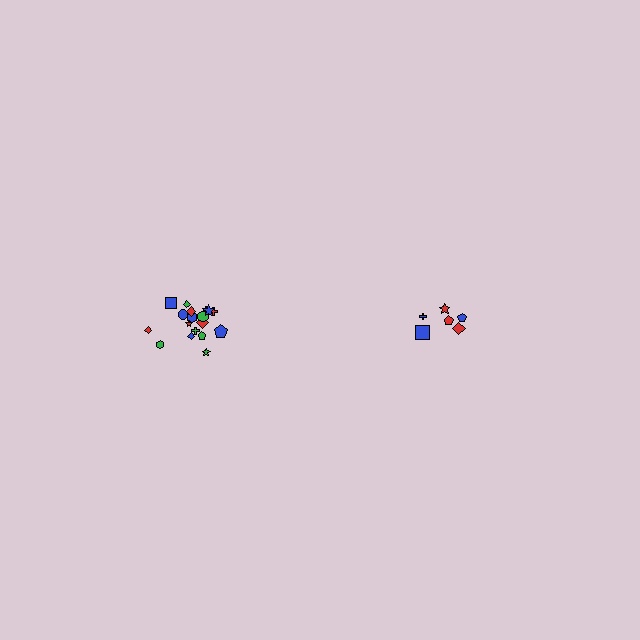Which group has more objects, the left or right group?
The left group.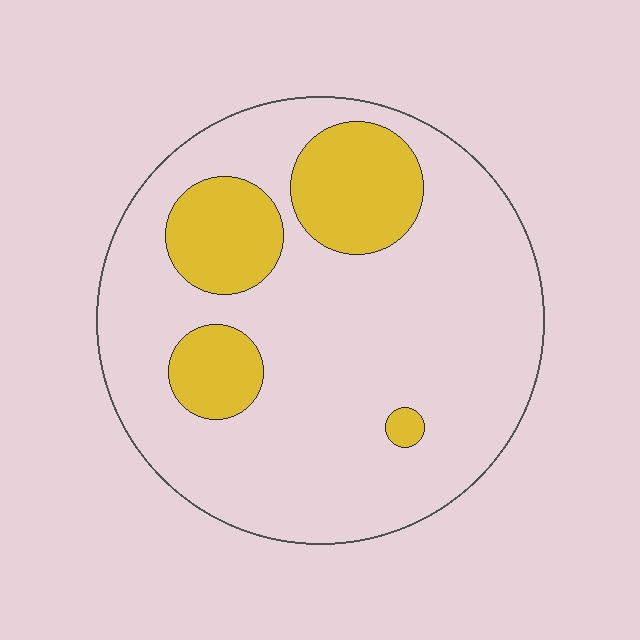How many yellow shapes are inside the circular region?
4.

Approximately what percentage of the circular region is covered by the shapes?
Approximately 20%.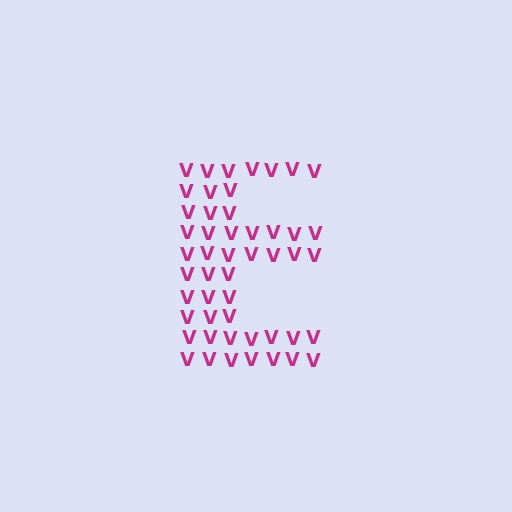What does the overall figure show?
The overall figure shows the letter E.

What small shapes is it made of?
It is made of small letter V's.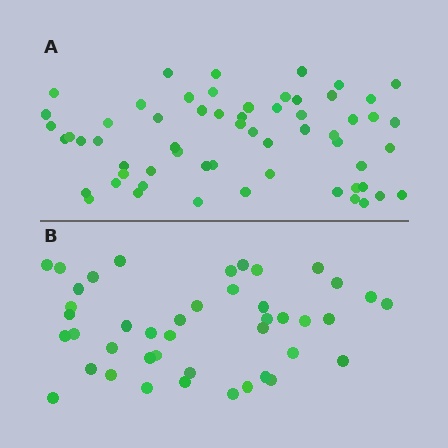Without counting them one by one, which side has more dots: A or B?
Region A (the top region) has more dots.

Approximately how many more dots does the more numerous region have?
Region A has approximately 15 more dots than region B.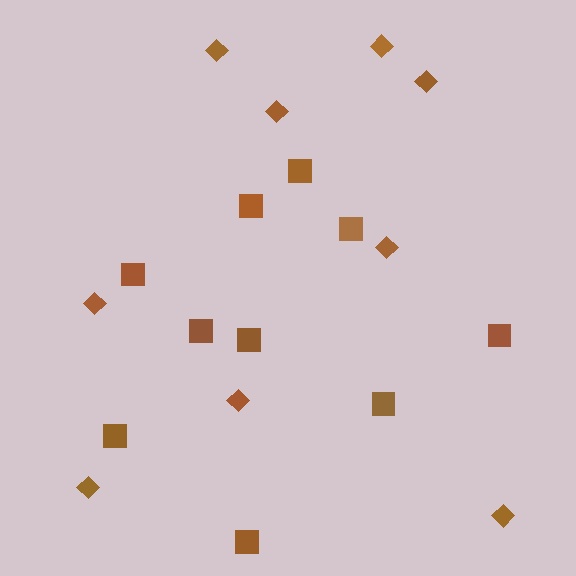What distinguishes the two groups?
There are 2 groups: one group of diamonds (9) and one group of squares (10).